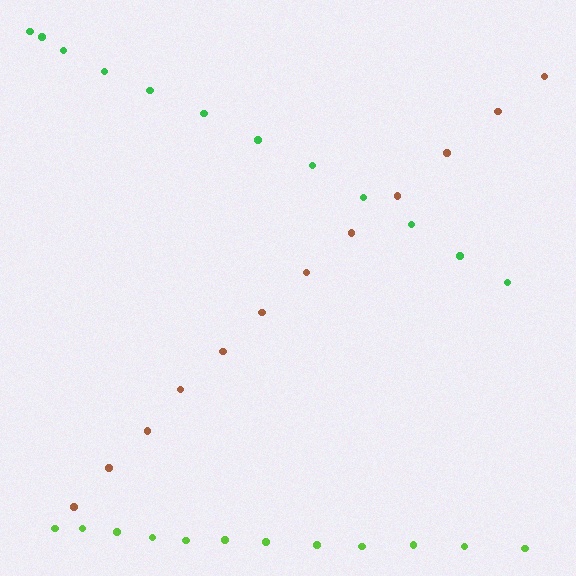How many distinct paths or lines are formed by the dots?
There are 3 distinct paths.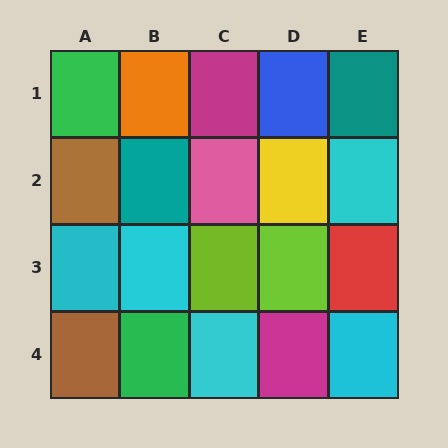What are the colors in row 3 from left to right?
Cyan, cyan, lime, lime, red.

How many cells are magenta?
2 cells are magenta.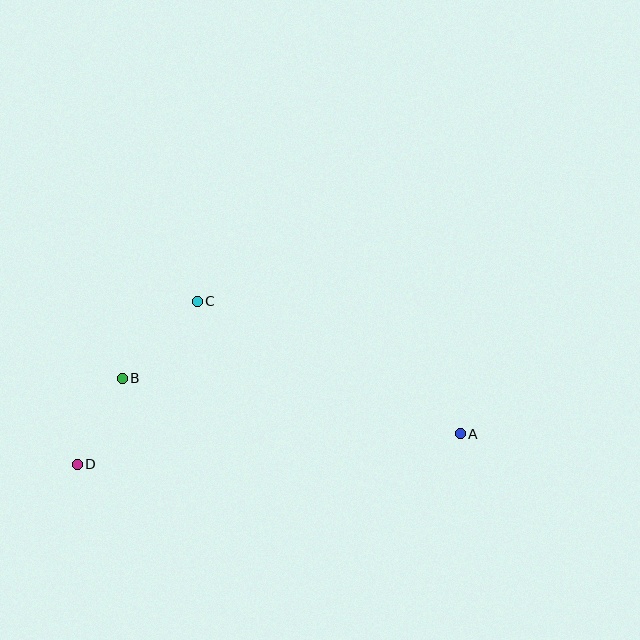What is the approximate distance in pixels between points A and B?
The distance between A and B is approximately 343 pixels.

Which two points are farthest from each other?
Points A and D are farthest from each other.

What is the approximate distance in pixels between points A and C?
The distance between A and C is approximately 295 pixels.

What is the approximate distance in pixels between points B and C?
The distance between B and C is approximately 108 pixels.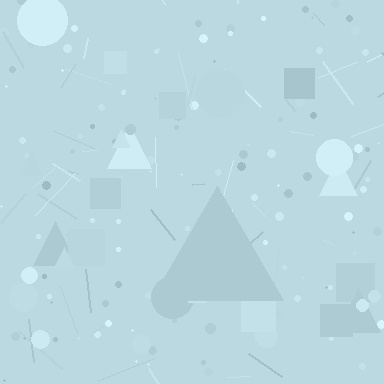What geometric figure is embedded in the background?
A triangle is embedded in the background.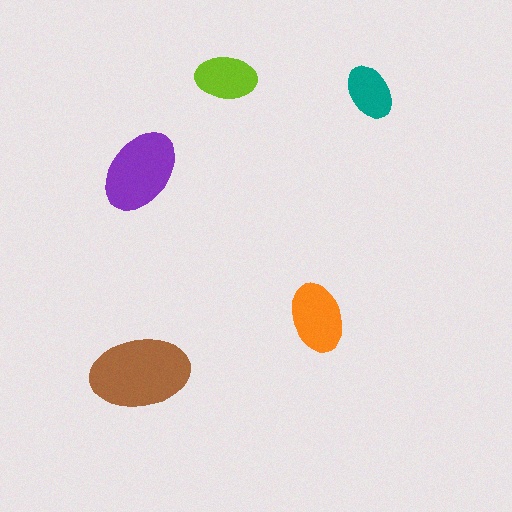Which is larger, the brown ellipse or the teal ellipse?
The brown one.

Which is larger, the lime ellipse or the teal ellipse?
The lime one.